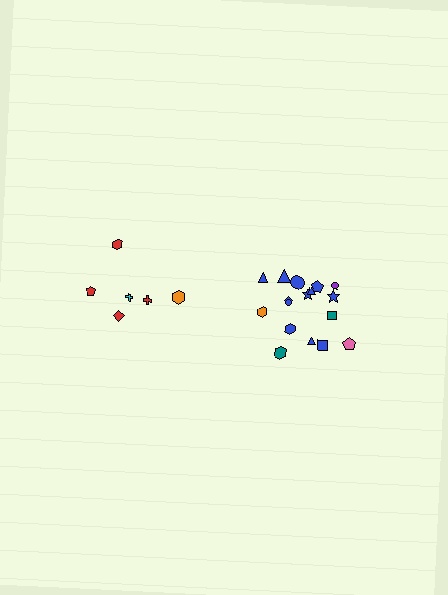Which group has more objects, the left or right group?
The right group.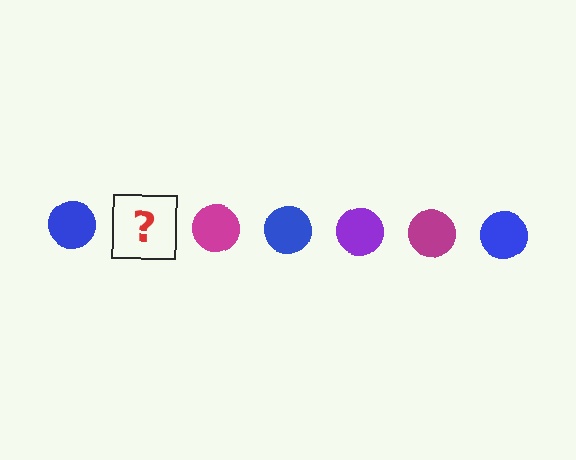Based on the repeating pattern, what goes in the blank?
The blank should be a purple circle.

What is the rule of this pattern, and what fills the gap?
The rule is that the pattern cycles through blue, purple, magenta circles. The gap should be filled with a purple circle.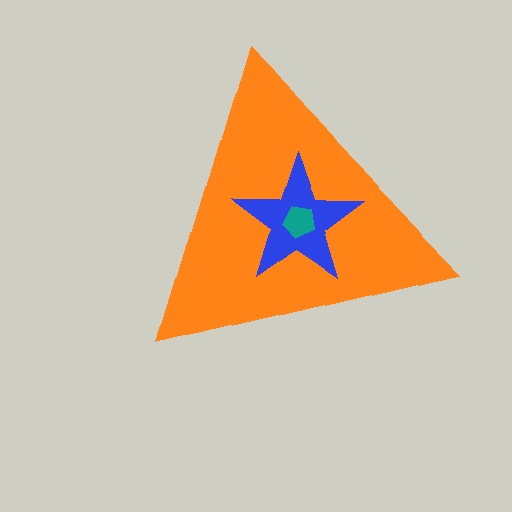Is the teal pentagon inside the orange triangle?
Yes.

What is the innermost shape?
The teal pentagon.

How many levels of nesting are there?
3.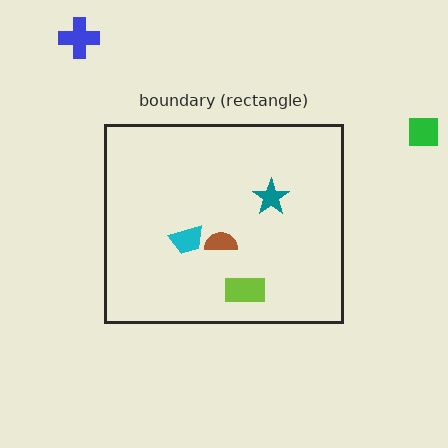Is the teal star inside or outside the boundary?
Inside.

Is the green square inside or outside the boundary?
Outside.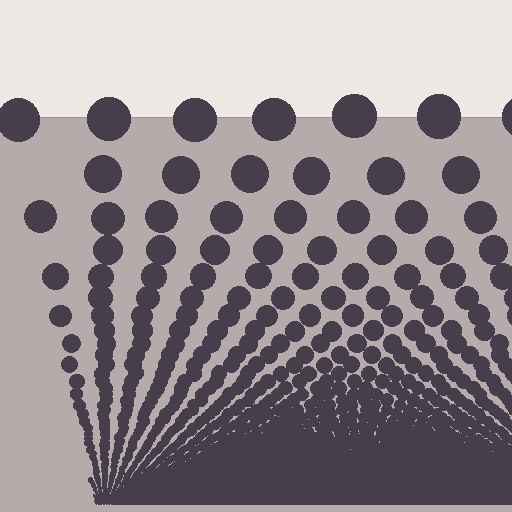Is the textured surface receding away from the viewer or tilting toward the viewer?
The surface appears to tilt toward the viewer. Texture elements get larger and sparser toward the top.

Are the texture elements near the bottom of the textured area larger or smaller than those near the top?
Smaller. The gradient is inverted — elements near the bottom are smaller and denser.